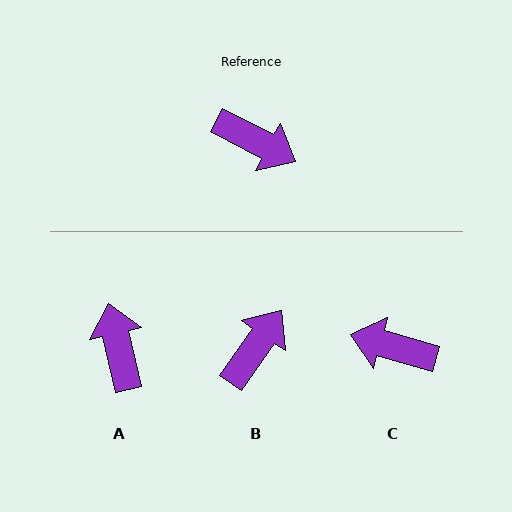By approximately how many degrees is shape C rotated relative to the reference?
Approximately 168 degrees clockwise.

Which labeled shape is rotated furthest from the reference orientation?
C, about 168 degrees away.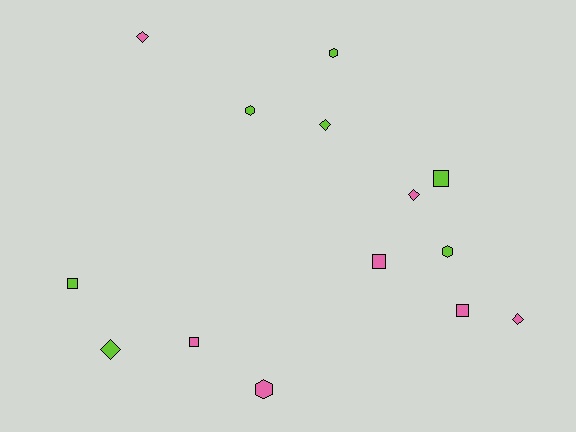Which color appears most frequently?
Lime, with 7 objects.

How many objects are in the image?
There are 14 objects.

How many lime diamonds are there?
There are 2 lime diamonds.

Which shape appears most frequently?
Diamond, with 5 objects.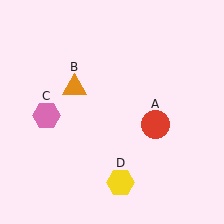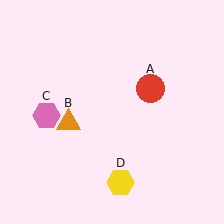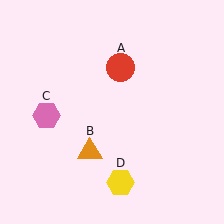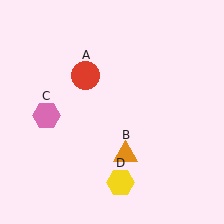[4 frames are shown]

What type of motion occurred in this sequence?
The red circle (object A), orange triangle (object B) rotated counterclockwise around the center of the scene.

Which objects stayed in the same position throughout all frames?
Pink hexagon (object C) and yellow hexagon (object D) remained stationary.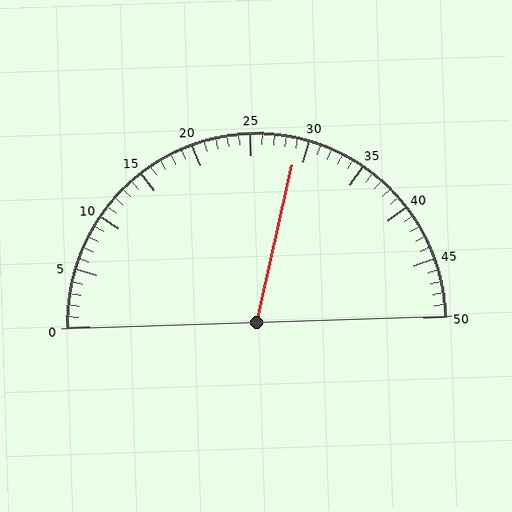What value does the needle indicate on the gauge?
The needle indicates approximately 29.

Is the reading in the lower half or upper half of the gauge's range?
The reading is in the upper half of the range (0 to 50).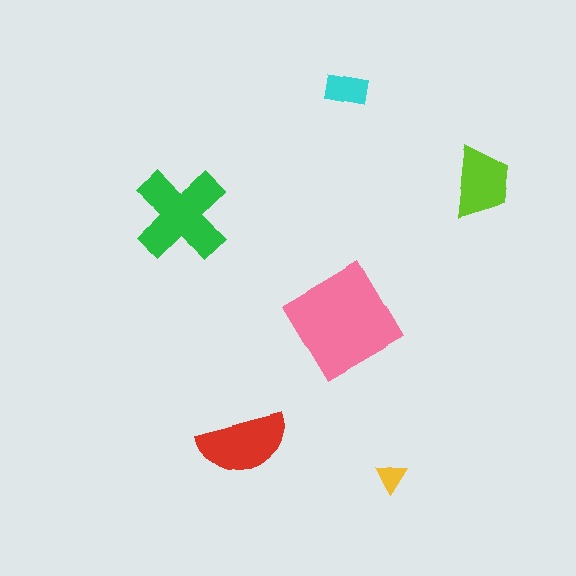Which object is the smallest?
The yellow triangle.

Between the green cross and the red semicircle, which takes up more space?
The green cross.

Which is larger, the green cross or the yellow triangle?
The green cross.